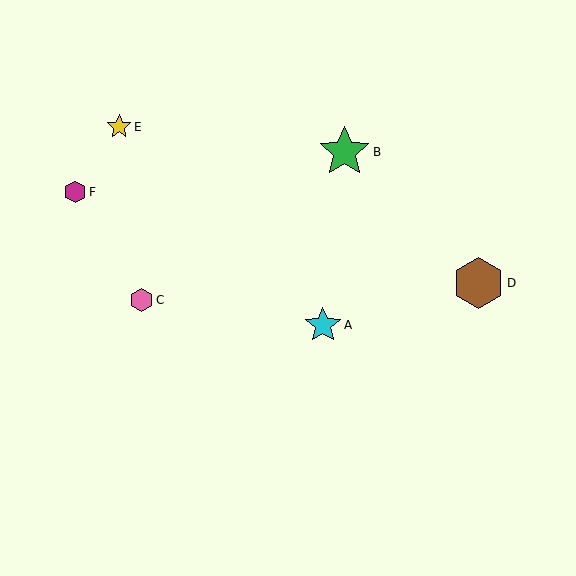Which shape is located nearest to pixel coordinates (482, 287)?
The brown hexagon (labeled D) at (478, 283) is nearest to that location.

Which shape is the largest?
The brown hexagon (labeled D) is the largest.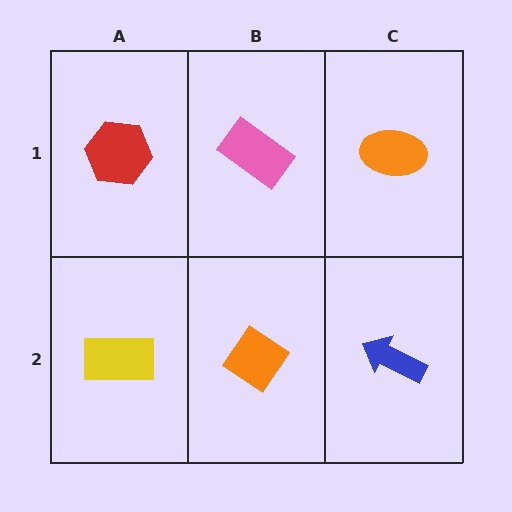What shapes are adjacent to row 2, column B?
A pink rectangle (row 1, column B), a yellow rectangle (row 2, column A), a blue arrow (row 2, column C).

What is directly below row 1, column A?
A yellow rectangle.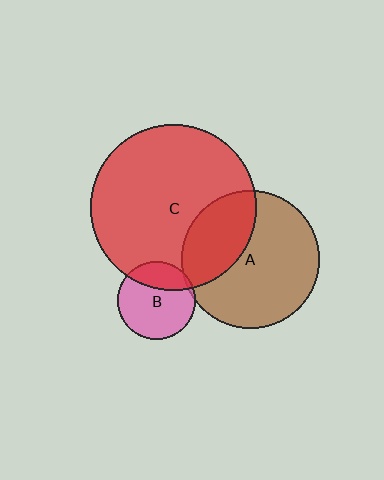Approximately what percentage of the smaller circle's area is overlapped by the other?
Approximately 30%.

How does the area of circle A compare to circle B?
Approximately 3.1 times.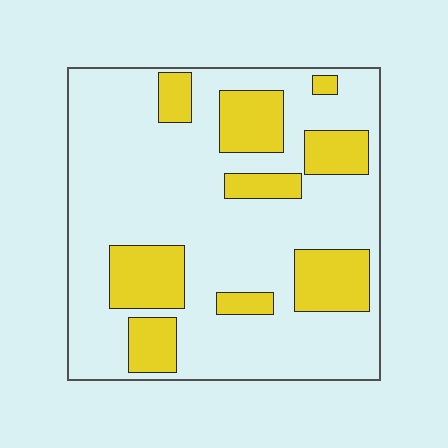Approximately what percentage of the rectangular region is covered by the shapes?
Approximately 25%.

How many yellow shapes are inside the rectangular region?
9.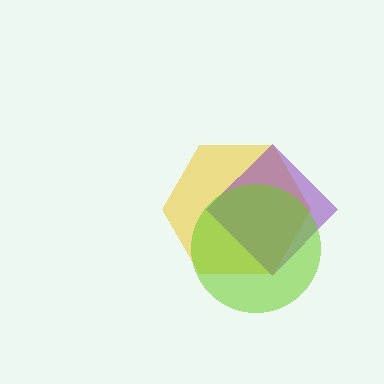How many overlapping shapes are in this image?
There are 3 overlapping shapes in the image.